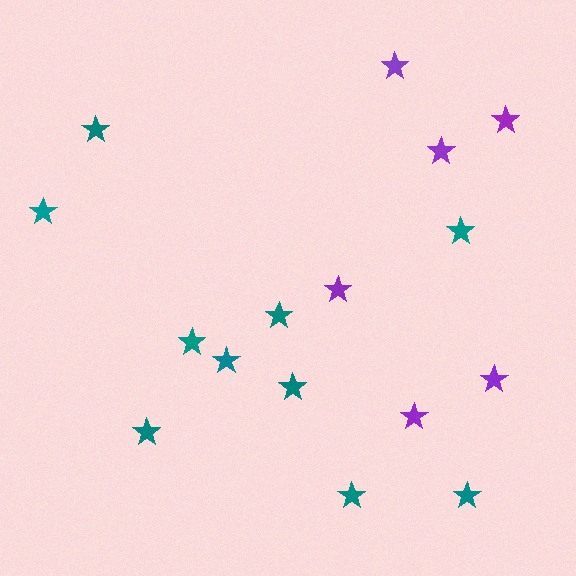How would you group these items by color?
There are 2 groups: one group of teal stars (10) and one group of purple stars (6).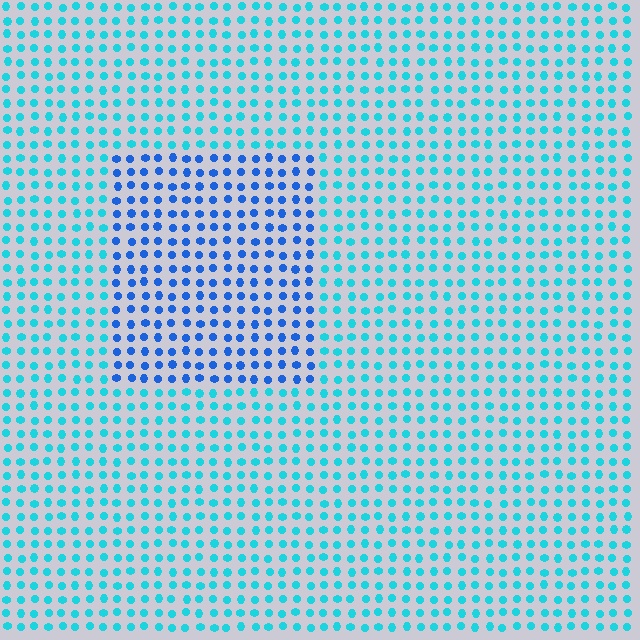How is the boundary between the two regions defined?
The boundary is defined purely by a slight shift in hue (about 35 degrees). Spacing, size, and orientation are identical on both sides.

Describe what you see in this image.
The image is filled with small cyan elements in a uniform arrangement. A rectangle-shaped region is visible where the elements are tinted to a slightly different hue, forming a subtle color boundary.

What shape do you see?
I see a rectangle.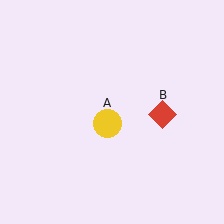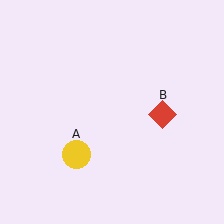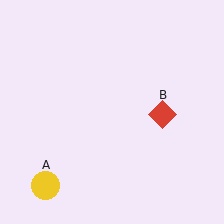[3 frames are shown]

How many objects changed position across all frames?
1 object changed position: yellow circle (object A).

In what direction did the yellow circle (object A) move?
The yellow circle (object A) moved down and to the left.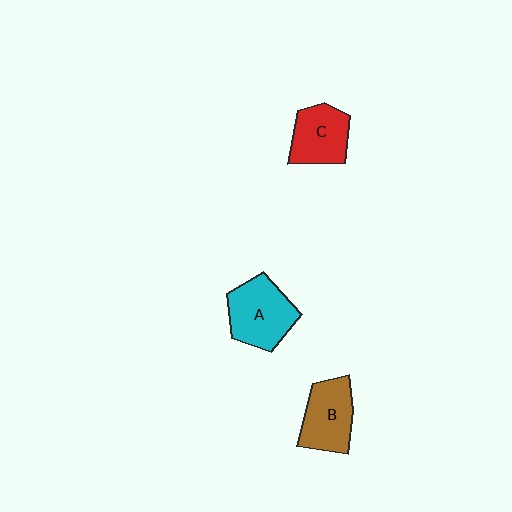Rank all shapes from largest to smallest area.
From largest to smallest: A (cyan), B (brown), C (red).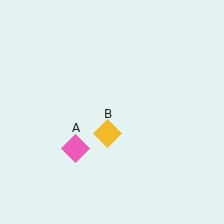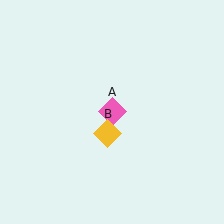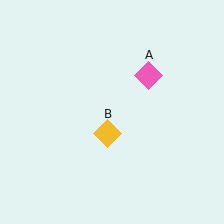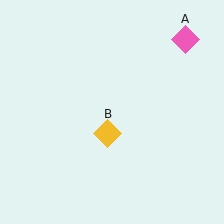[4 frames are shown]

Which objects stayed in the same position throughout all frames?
Yellow diamond (object B) remained stationary.